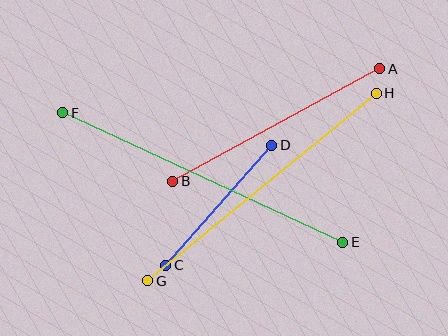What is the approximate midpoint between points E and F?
The midpoint is at approximately (203, 178) pixels.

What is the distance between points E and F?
The distance is approximately 308 pixels.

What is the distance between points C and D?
The distance is approximately 160 pixels.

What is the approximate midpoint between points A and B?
The midpoint is at approximately (276, 125) pixels.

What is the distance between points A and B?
The distance is approximately 236 pixels.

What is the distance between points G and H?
The distance is approximately 295 pixels.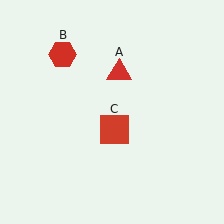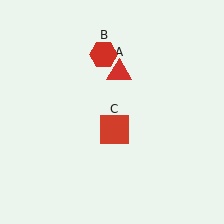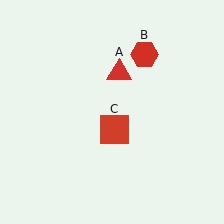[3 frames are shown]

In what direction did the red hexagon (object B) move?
The red hexagon (object B) moved right.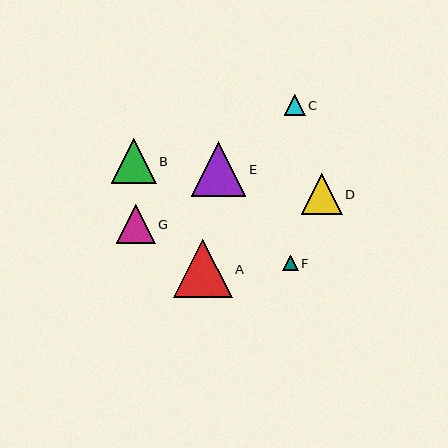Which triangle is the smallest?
Triangle F is the smallest with a size of approximately 15 pixels.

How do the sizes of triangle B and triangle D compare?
Triangle B and triangle D are approximately the same size.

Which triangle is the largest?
Triangle A is the largest with a size of approximately 58 pixels.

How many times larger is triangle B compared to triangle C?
Triangle B is approximately 2.1 times the size of triangle C.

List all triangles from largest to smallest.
From largest to smallest: A, E, B, D, G, C, F.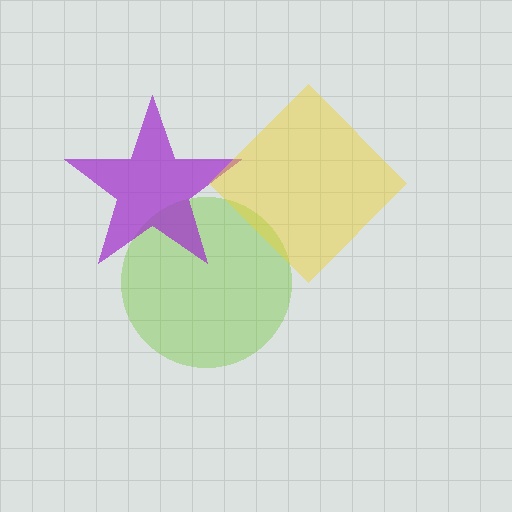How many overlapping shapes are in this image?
There are 3 overlapping shapes in the image.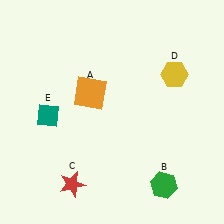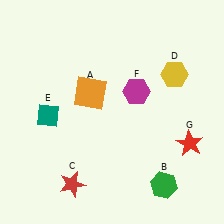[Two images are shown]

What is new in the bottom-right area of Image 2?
A red star (G) was added in the bottom-right area of Image 2.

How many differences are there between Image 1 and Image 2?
There are 2 differences between the two images.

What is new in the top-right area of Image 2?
A magenta hexagon (F) was added in the top-right area of Image 2.